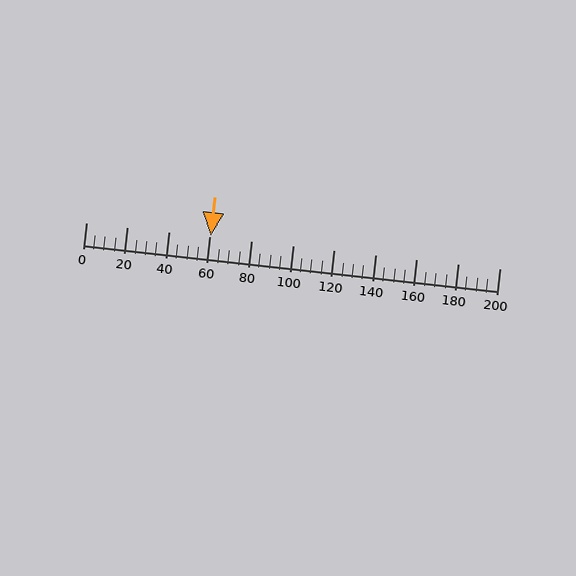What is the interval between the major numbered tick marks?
The major tick marks are spaced 20 units apart.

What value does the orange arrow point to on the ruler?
The orange arrow points to approximately 60.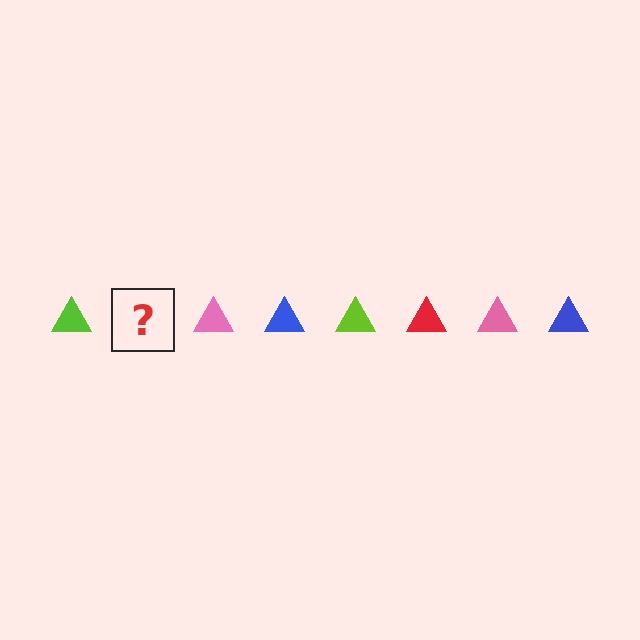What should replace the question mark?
The question mark should be replaced with a red triangle.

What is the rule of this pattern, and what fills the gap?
The rule is that the pattern cycles through lime, red, pink, blue triangles. The gap should be filled with a red triangle.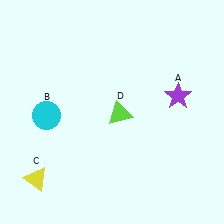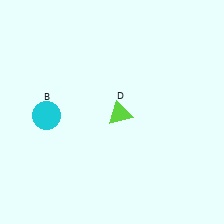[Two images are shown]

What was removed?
The purple star (A), the yellow triangle (C) were removed in Image 2.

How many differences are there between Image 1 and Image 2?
There are 2 differences between the two images.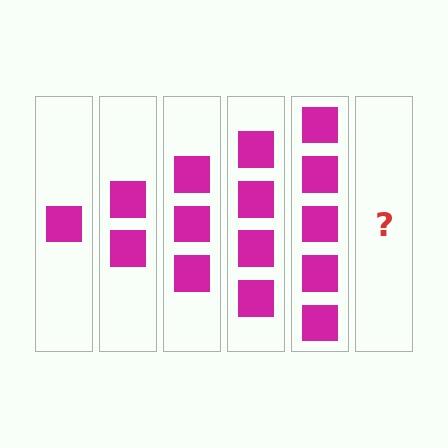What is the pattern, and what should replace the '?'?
The pattern is that each step adds one more square. The '?' should be 6 squares.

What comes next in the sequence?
The next element should be 6 squares.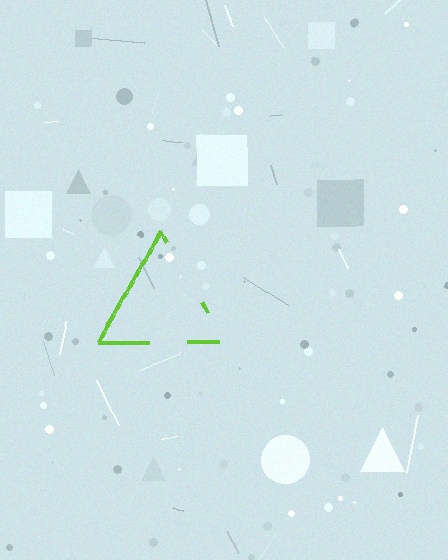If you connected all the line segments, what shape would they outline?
They would outline a triangle.